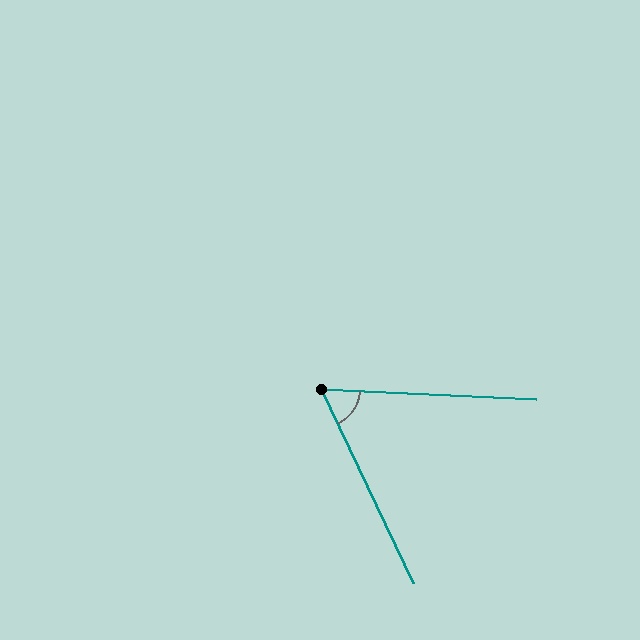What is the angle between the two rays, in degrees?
Approximately 62 degrees.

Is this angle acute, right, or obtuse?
It is acute.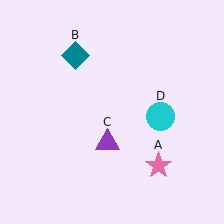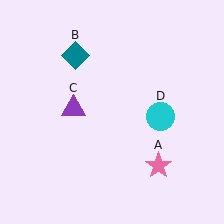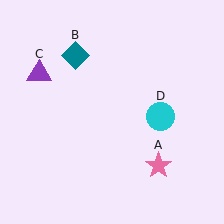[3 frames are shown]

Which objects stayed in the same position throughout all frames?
Pink star (object A) and teal diamond (object B) and cyan circle (object D) remained stationary.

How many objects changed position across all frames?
1 object changed position: purple triangle (object C).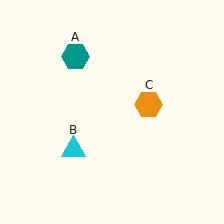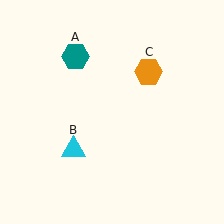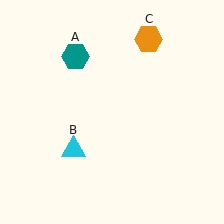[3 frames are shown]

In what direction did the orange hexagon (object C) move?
The orange hexagon (object C) moved up.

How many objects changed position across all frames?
1 object changed position: orange hexagon (object C).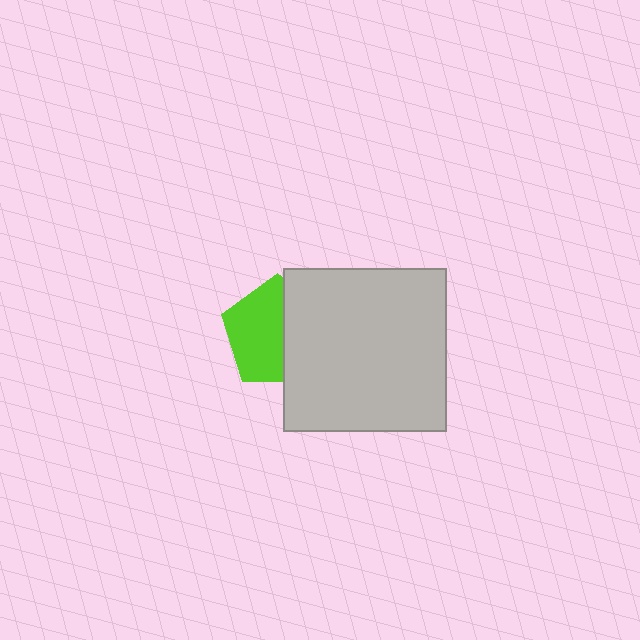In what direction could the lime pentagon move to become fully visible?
The lime pentagon could move left. That would shift it out from behind the light gray square entirely.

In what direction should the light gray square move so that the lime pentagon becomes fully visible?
The light gray square should move right. That is the shortest direction to clear the overlap and leave the lime pentagon fully visible.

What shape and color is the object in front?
The object in front is a light gray square.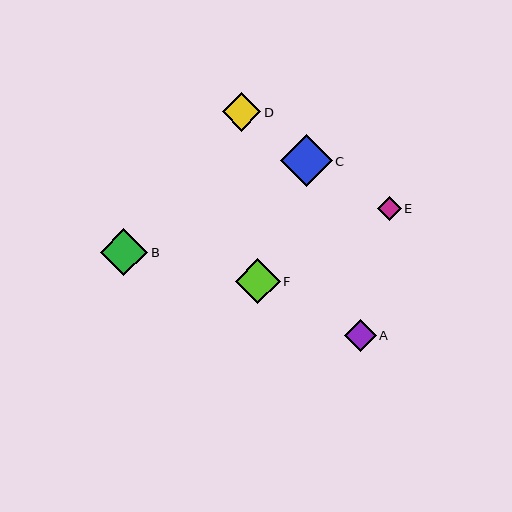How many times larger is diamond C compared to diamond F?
Diamond C is approximately 1.1 times the size of diamond F.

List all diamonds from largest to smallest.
From largest to smallest: C, B, F, D, A, E.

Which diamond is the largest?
Diamond C is the largest with a size of approximately 52 pixels.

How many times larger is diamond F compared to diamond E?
Diamond F is approximately 1.9 times the size of diamond E.